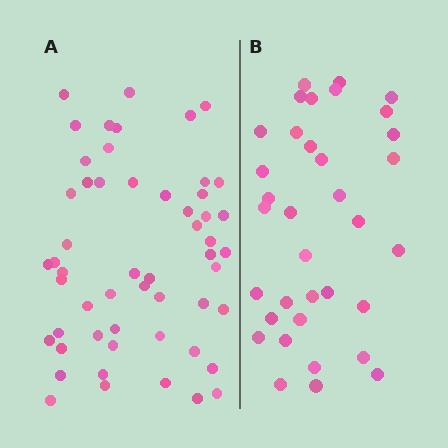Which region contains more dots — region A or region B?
Region A (the left region) has more dots.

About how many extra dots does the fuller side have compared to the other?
Region A has approximately 20 more dots than region B.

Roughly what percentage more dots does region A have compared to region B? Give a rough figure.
About 55% more.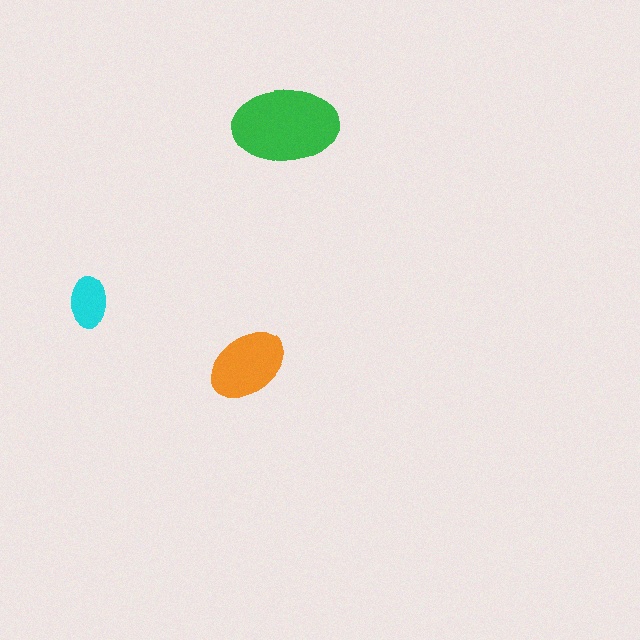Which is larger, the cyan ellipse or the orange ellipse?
The orange one.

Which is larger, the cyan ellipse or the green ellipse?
The green one.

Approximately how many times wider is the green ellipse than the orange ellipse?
About 1.5 times wider.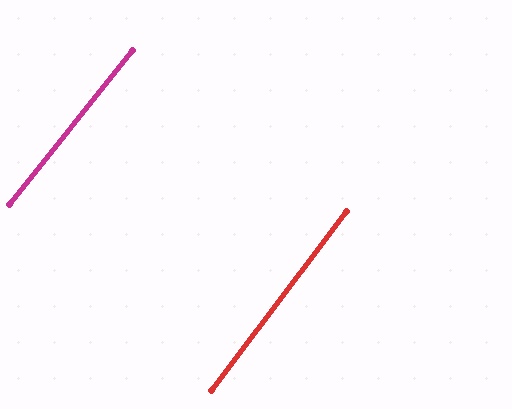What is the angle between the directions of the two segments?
Approximately 2 degrees.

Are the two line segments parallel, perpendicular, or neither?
Parallel — their directions differ by only 1.6°.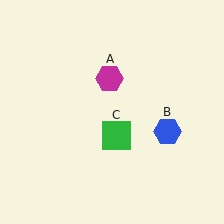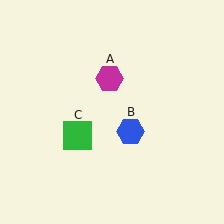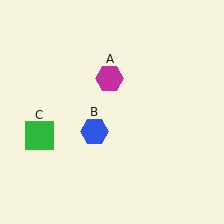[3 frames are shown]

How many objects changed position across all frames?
2 objects changed position: blue hexagon (object B), green square (object C).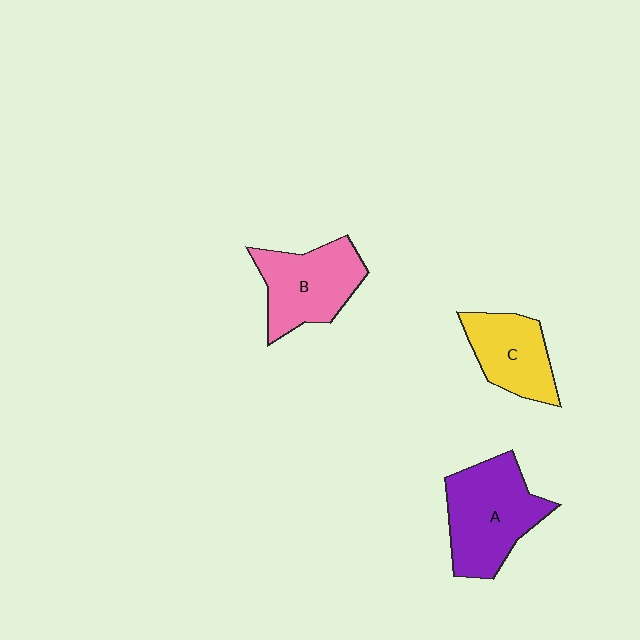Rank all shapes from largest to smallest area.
From largest to smallest: A (purple), B (pink), C (yellow).